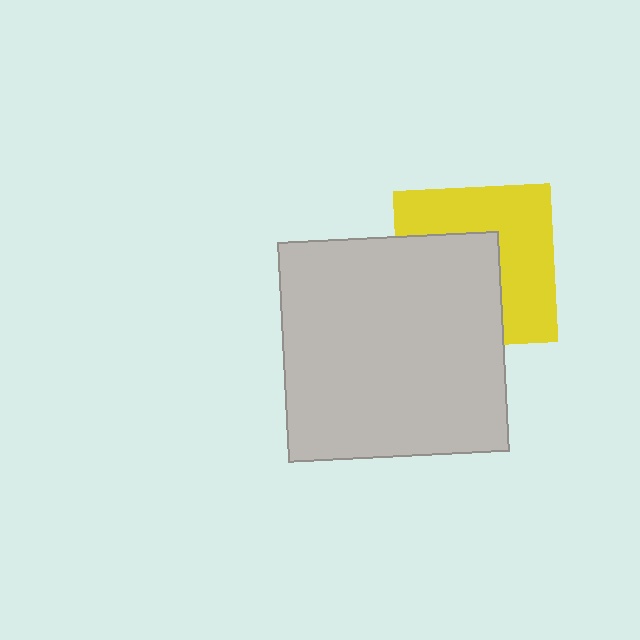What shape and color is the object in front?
The object in front is a light gray square.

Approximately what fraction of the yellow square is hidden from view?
Roughly 47% of the yellow square is hidden behind the light gray square.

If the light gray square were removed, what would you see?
You would see the complete yellow square.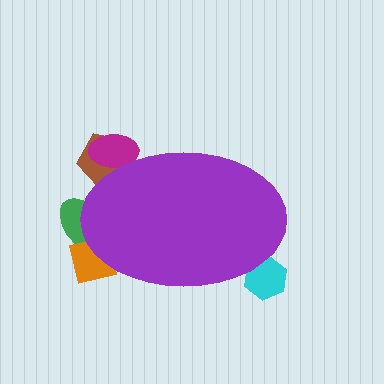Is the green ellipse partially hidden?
Yes, the green ellipse is partially hidden behind the purple ellipse.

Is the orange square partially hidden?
Yes, the orange square is partially hidden behind the purple ellipse.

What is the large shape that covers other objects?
A purple ellipse.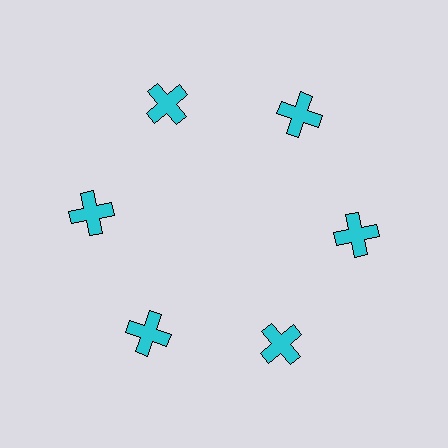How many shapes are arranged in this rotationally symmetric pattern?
There are 6 shapes, arranged in 6 groups of 1.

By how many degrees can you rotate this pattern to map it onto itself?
The pattern maps onto itself every 60 degrees of rotation.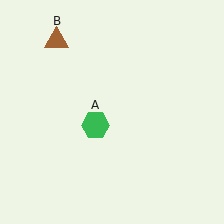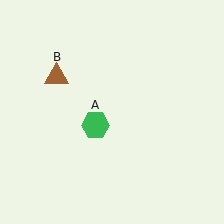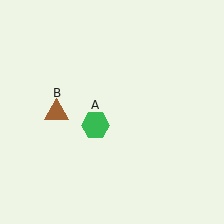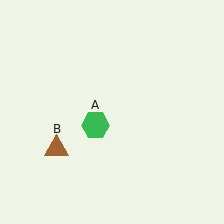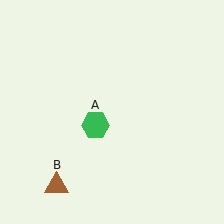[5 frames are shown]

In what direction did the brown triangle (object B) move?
The brown triangle (object B) moved down.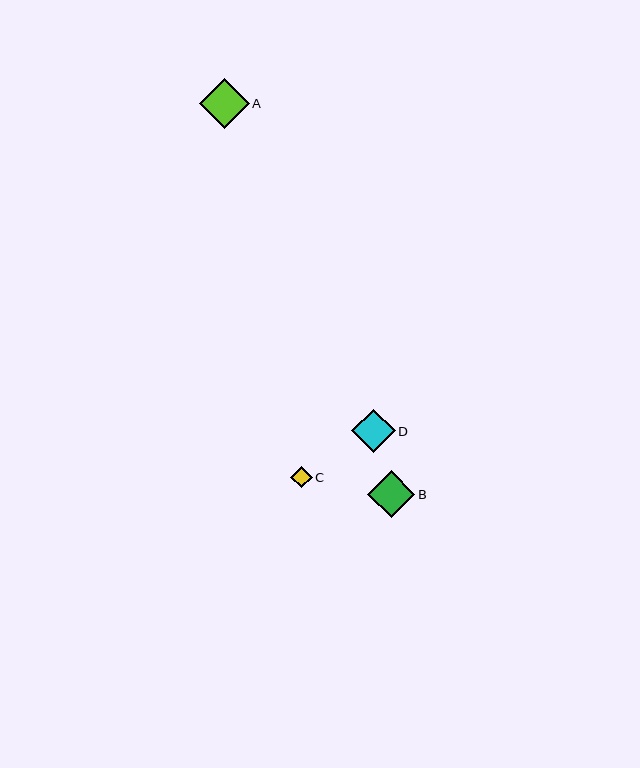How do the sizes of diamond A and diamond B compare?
Diamond A and diamond B are approximately the same size.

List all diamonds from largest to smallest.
From largest to smallest: A, B, D, C.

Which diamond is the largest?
Diamond A is the largest with a size of approximately 50 pixels.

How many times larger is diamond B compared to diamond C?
Diamond B is approximately 2.2 times the size of diamond C.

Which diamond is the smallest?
Diamond C is the smallest with a size of approximately 21 pixels.